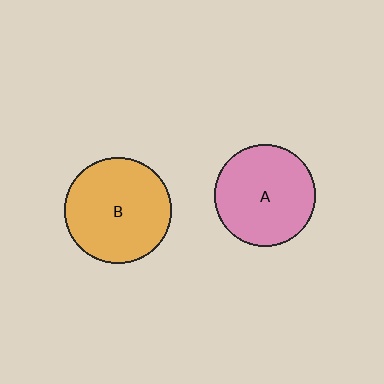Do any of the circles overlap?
No, none of the circles overlap.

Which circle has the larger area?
Circle B (orange).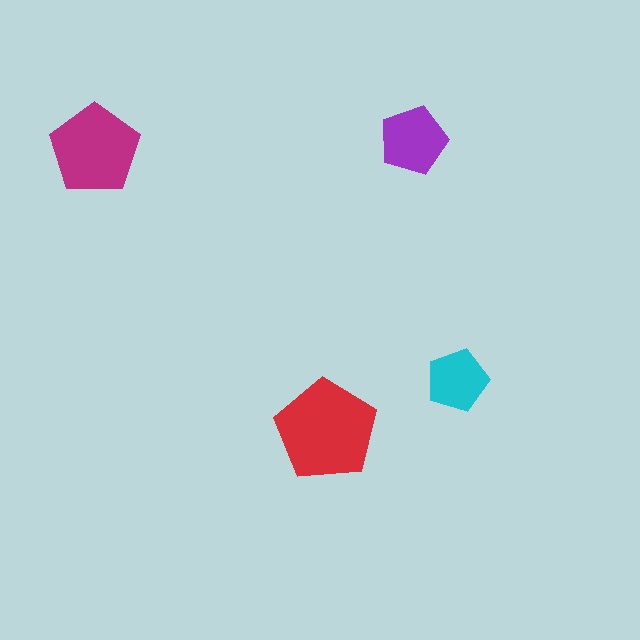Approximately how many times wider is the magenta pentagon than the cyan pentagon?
About 1.5 times wider.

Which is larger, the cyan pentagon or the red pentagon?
The red one.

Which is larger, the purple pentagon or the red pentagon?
The red one.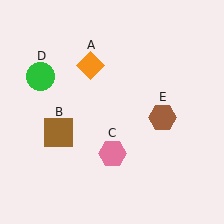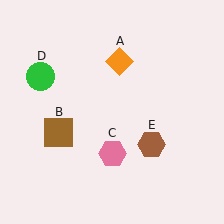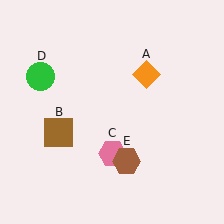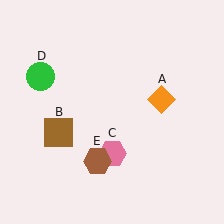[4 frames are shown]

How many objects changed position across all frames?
2 objects changed position: orange diamond (object A), brown hexagon (object E).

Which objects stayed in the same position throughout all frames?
Brown square (object B) and pink hexagon (object C) and green circle (object D) remained stationary.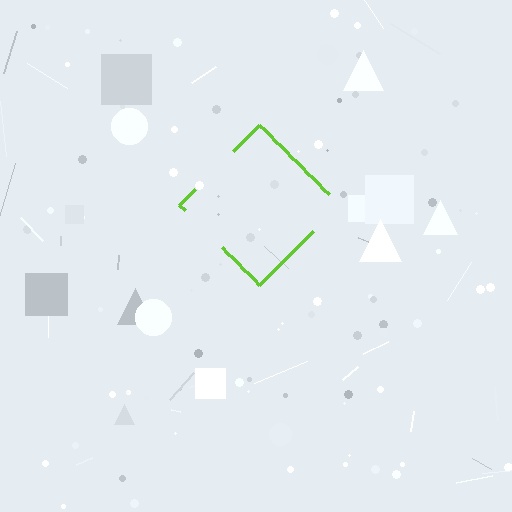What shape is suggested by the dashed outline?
The dashed outline suggests a diamond.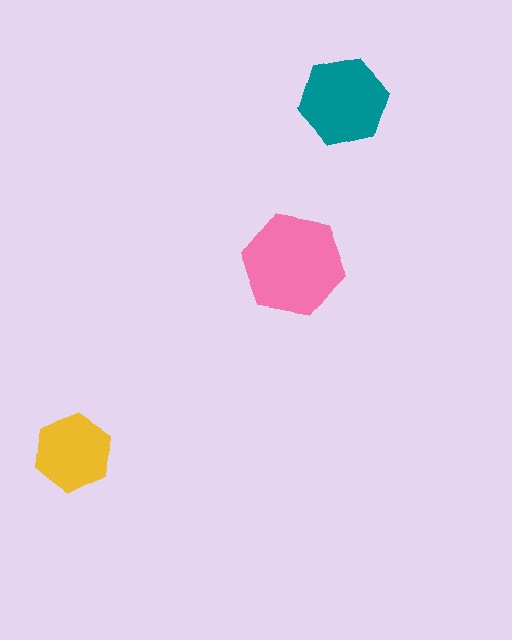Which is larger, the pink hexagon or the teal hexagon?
The pink one.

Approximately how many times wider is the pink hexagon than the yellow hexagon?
About 1.5 times wider.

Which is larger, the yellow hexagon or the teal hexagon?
The teal one.